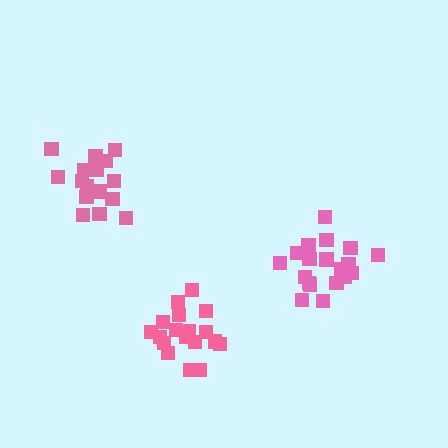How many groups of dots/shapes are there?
There are 3 groups.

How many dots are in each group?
Group 1: 17 dots, Group 2: 18 dots, Group 3: 19 dots (54 total).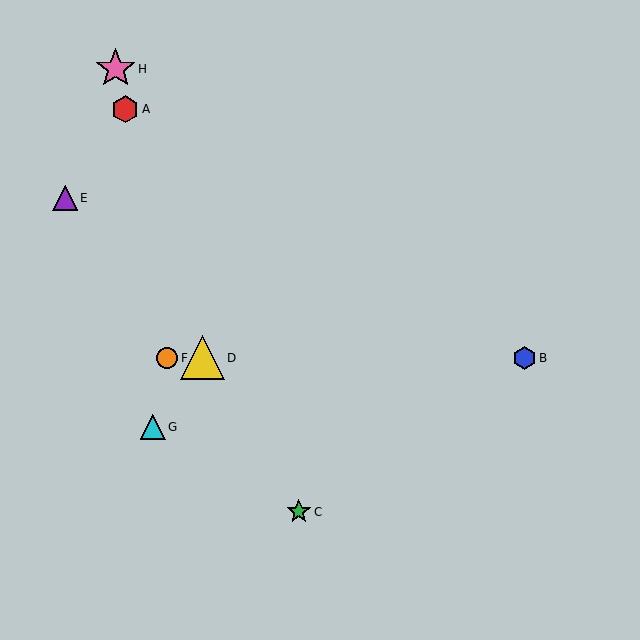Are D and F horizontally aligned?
Yes, both are at y≈358.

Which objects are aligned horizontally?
Objects B, D, F are aligned horizontally.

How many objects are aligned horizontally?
3 objects (B, D, F) are aligned horizontally.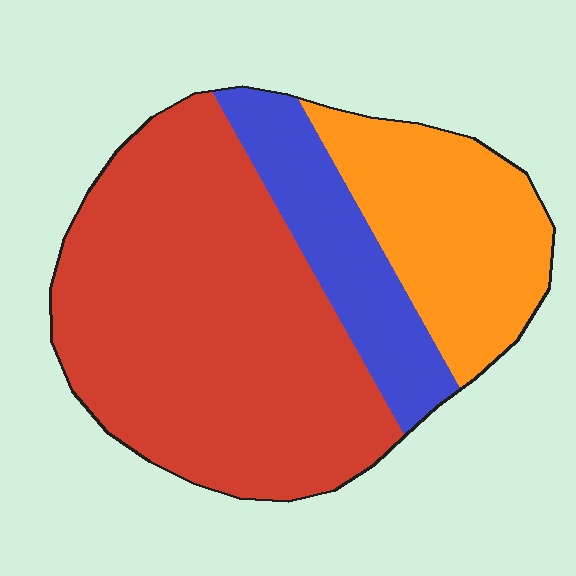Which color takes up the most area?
Red, at roughly 60%.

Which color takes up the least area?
Blue, at roughly 15%.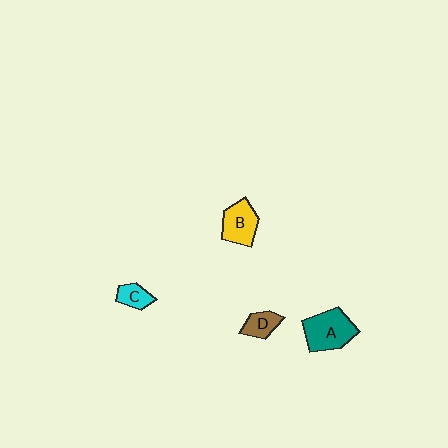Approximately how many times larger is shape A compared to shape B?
Approximately 1.3 times.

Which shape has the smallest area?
Shape C (cyan).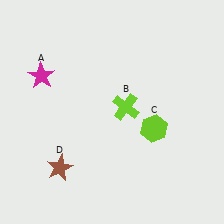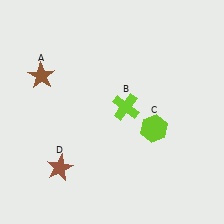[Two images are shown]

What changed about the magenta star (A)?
In Image 1, A is magenta. In Image 2, it changed to brown.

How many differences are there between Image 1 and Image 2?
There is 1 difference between the two images.